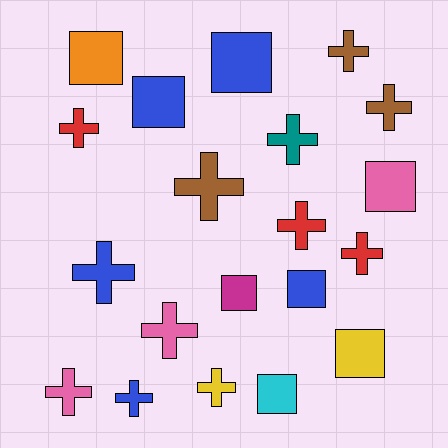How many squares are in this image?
There are 8 squares.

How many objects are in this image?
There are 20 objects.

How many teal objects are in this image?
There is 1 teal object.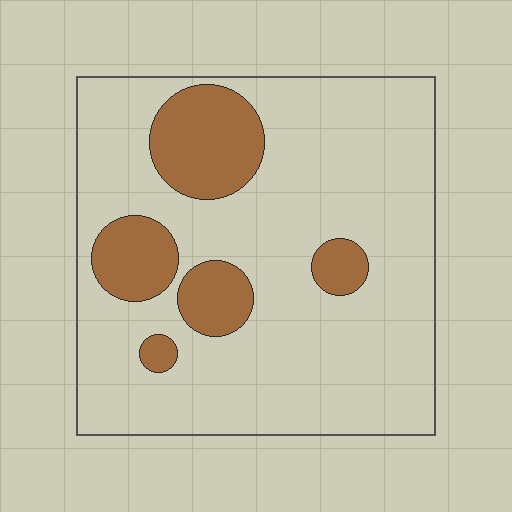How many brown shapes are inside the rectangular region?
5.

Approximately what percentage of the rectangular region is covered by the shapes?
Approximately 20%.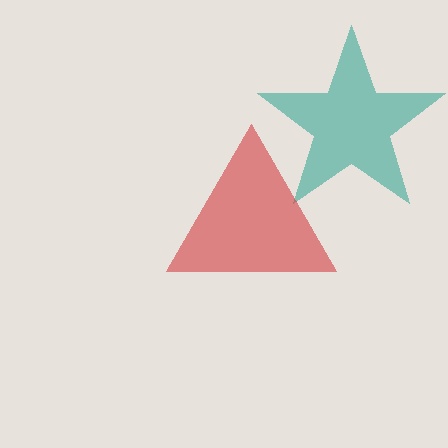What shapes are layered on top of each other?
The layered shapes are: a teal star, a red triangle.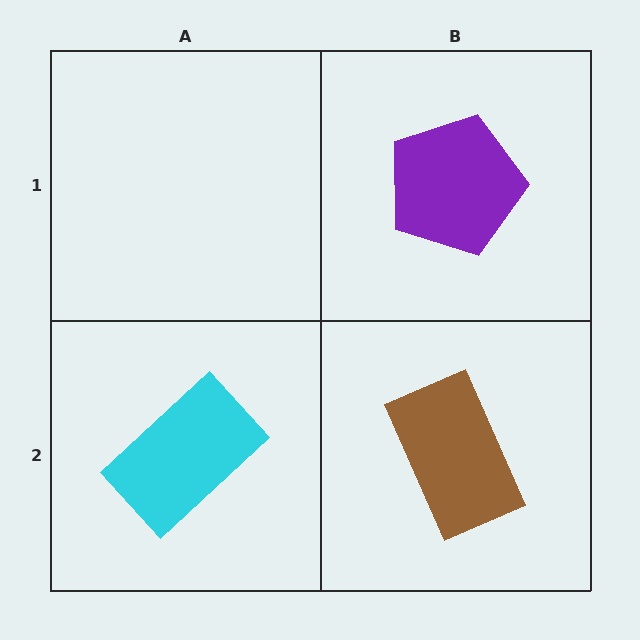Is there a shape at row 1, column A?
No, that cell is empty.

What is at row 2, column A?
A cyan rectangle.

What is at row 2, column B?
A brown rectangle.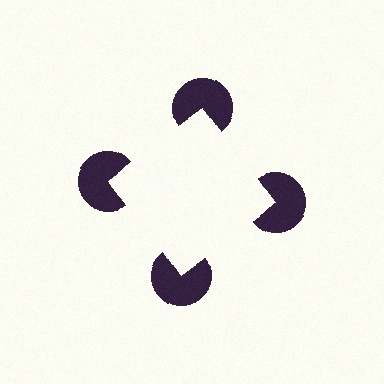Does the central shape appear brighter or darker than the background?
It typically appears slightly brighter than the background, even though no actual brightness change is drawn.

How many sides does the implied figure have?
4 sides.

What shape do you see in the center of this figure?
An illusory square — its edges are inferred from the aligned wedge cuts in the pac-man discs, not physically drawn.